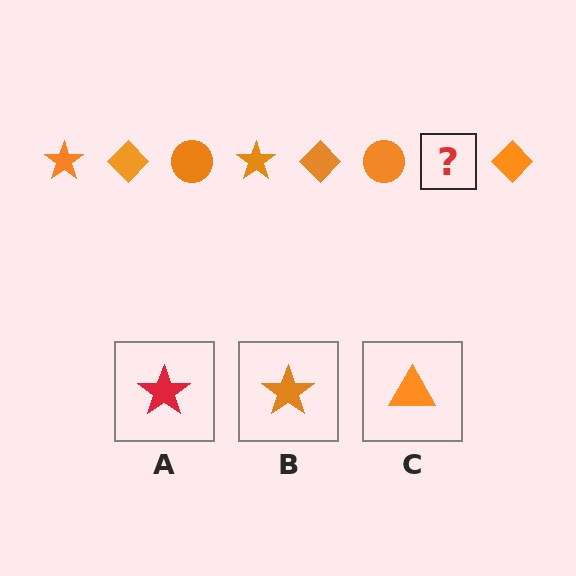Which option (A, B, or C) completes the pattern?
B.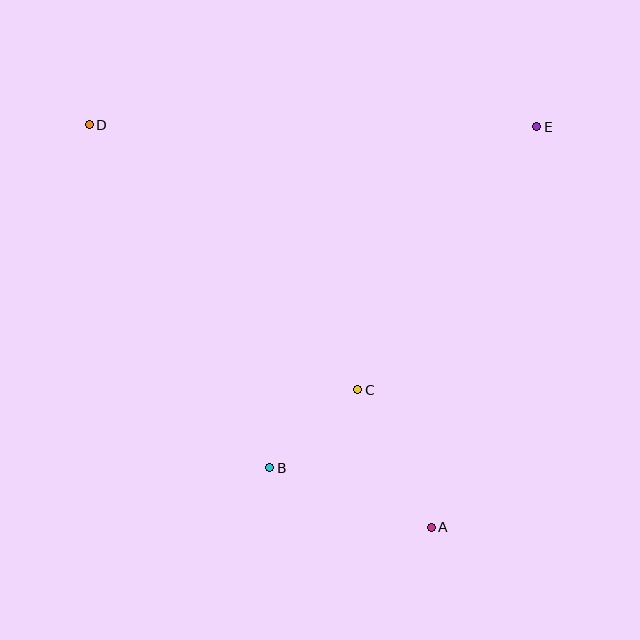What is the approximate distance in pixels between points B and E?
The distance between B and E is approximately 433 pixels.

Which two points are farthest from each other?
Points A and D are farthest from each other.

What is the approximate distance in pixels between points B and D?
The distance between B and D is approximately 388 pixels.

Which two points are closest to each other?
Points B and C are closest to each other.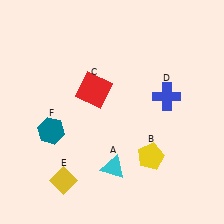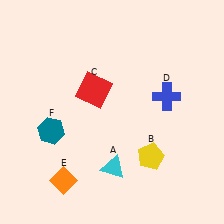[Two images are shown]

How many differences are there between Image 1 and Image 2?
There is 1 difference between the two images.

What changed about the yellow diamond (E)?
In Image 1, E is yellow. In Image 2, it changed to orange.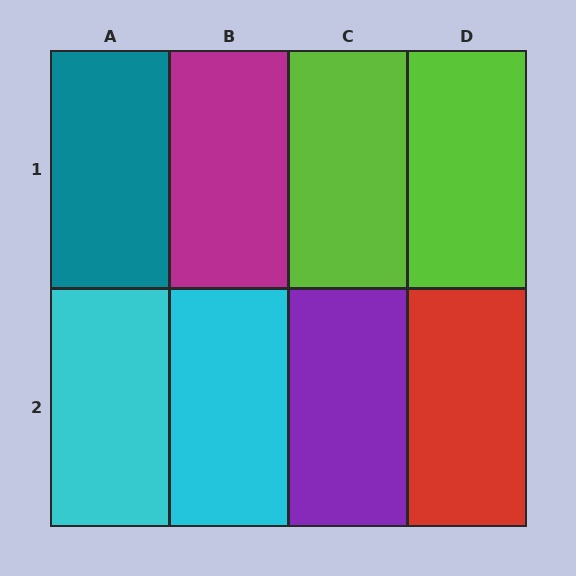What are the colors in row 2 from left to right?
Cyan, cyan, purple, red.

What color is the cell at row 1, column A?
Teal.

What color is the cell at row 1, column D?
Lime.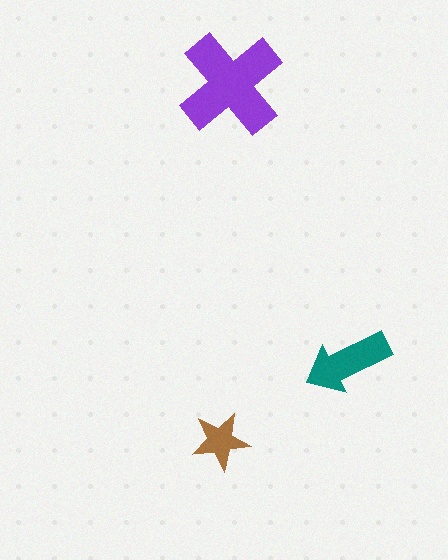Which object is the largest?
The purple cross.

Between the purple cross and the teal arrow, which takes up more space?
The purple cross.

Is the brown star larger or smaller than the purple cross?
Smaller.